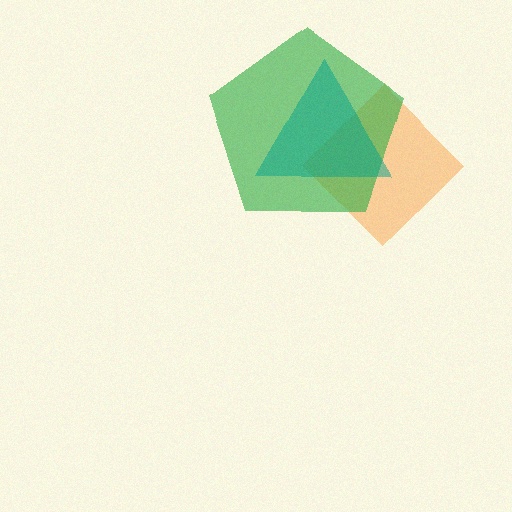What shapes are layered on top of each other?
The layered shapes are: an orange diamond, a green pentagon, a teal triangle.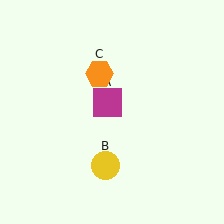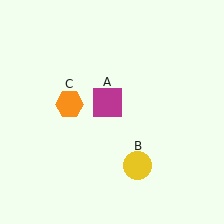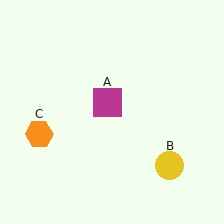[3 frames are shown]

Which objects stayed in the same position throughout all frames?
Magenta square (object A) remained stationary.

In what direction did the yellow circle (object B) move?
The yellow circle (object B) moved right.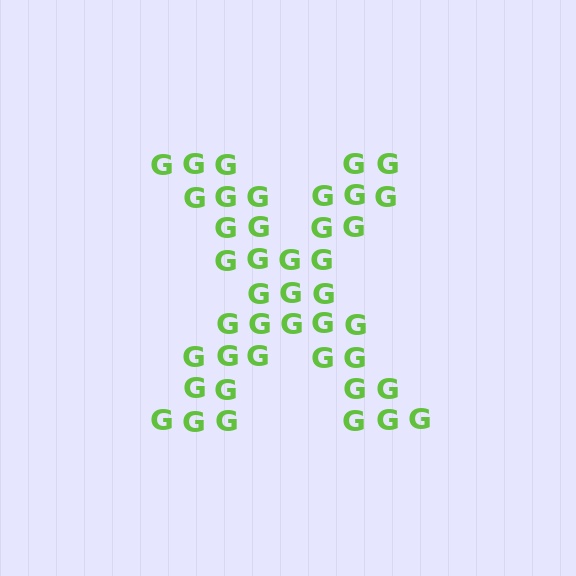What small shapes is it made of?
It is made of small letter G's.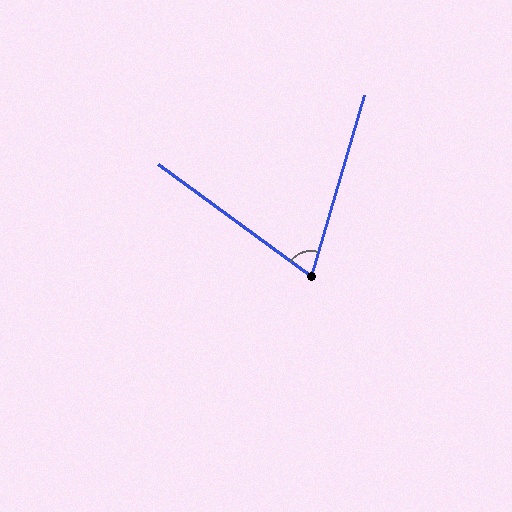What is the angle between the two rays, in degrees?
Approximately 70 degrees.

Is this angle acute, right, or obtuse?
It is acute.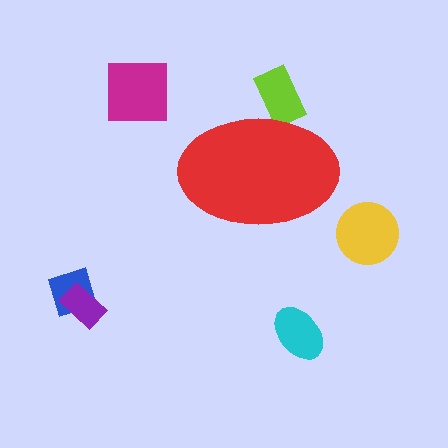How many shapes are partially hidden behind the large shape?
1 shape is partially hidden.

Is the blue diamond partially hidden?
No, the blue diamond is fully visible.